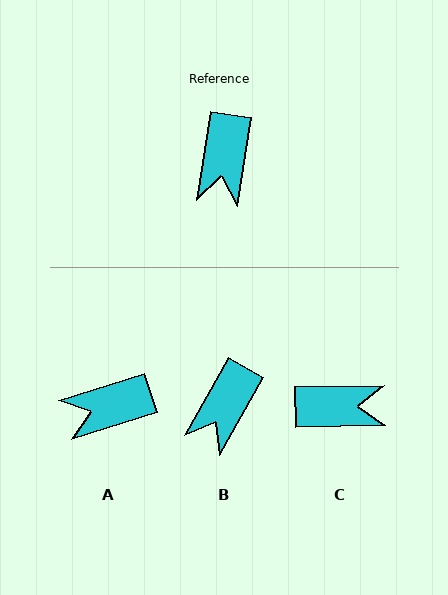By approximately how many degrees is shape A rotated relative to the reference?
Approximately 64 degrees clockwise.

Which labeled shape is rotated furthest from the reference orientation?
C, about 100 degrees away.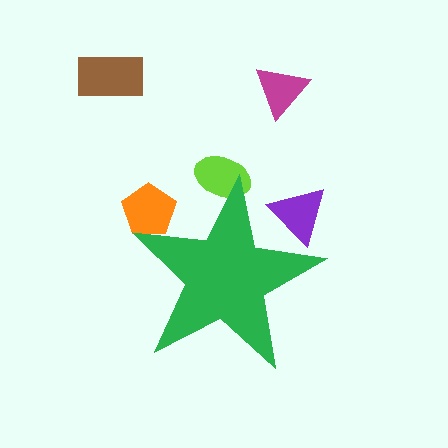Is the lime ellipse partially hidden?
Yes, the lime ellipse is partially hidden behind the green star.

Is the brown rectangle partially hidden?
No, the brown rectangle is fully visible.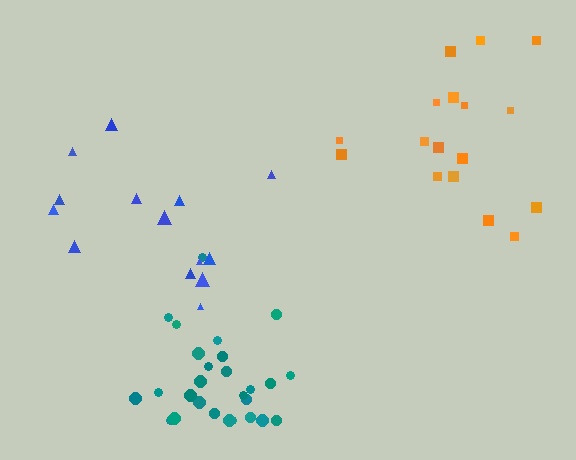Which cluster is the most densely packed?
Teal.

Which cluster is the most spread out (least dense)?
Blue.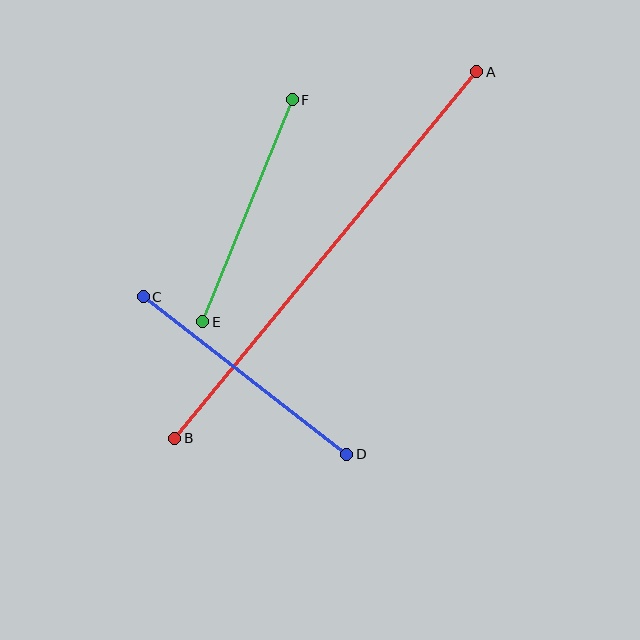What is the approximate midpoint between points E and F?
The midpoint is at approximately (247, 211) pixels.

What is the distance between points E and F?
The distance is approximately 240 pixels.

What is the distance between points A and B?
The distance is approximately 475 pixels.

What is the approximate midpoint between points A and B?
The midpoint is at approximately (326, 255) pixels.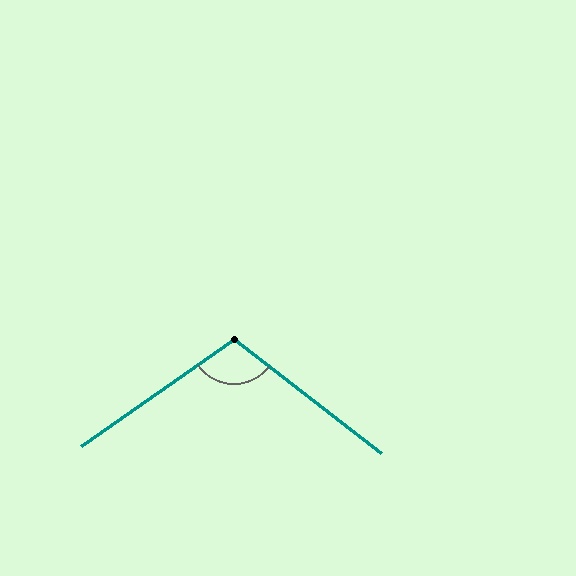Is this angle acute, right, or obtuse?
It is obtuse.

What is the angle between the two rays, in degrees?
Approximately 107 degrees.